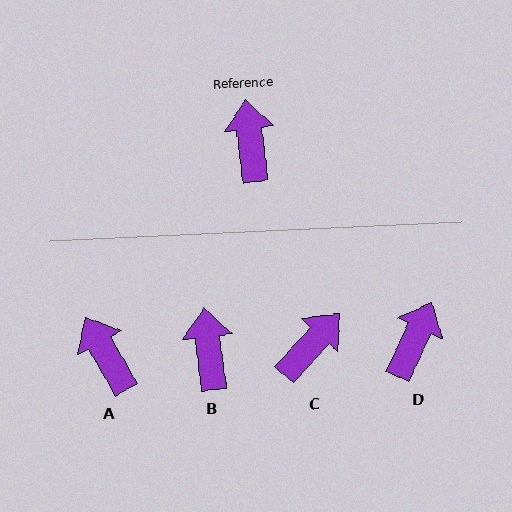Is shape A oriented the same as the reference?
No, it is off by about 22 degrees.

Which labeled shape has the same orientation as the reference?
B.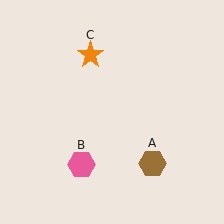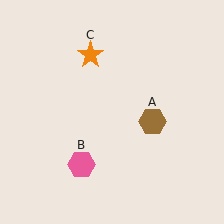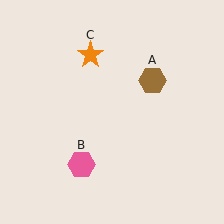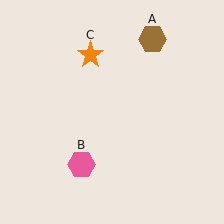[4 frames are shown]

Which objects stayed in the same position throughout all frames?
Pink hexagon (object B) and orange star (object C) remained stationary.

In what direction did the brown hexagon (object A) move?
The brown hexagon (object A) moved up.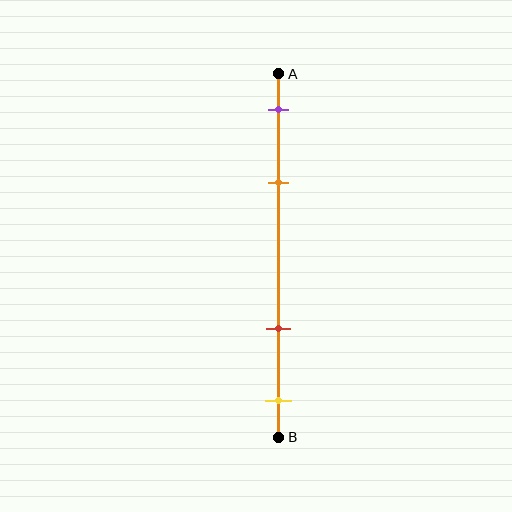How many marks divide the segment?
There are 4 marks dividing the segment.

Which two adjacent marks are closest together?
The purple and orange marks are the closest adjacent pair.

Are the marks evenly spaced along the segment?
No, the marks are not evenly spaced.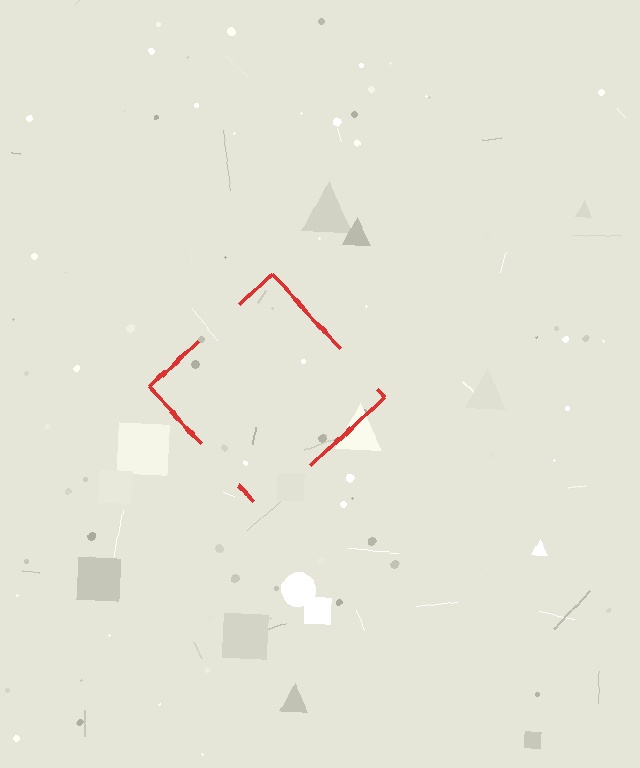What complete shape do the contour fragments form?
The contour fragments form a diamond.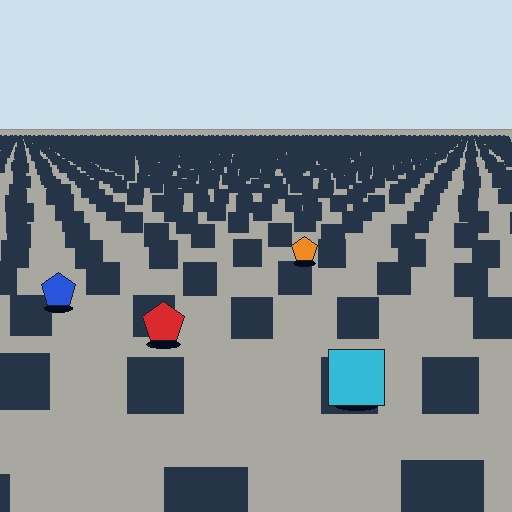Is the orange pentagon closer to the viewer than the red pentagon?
No. The red pentagon is closer — you can tell from the texture gradient: the ground texture is coarser near it.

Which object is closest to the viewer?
The cyan square is closest. The texture marks near it are larger and more spread out.